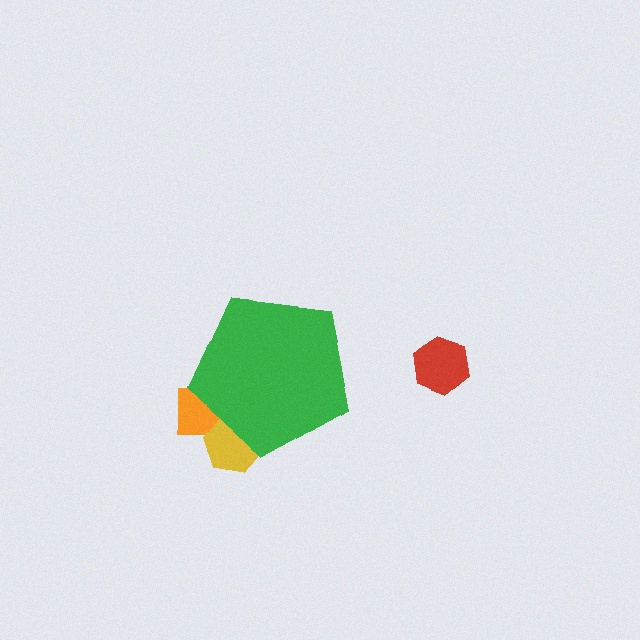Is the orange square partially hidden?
Yes, the orange square is partially hidden behind the green pentagon.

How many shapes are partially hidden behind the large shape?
2 shapes are partially hidden.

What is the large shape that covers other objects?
A green pentagon.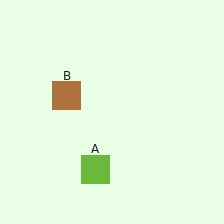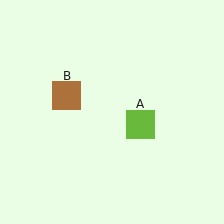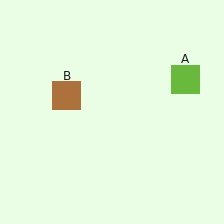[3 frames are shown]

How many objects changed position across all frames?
1 object changed position: lime square (object A).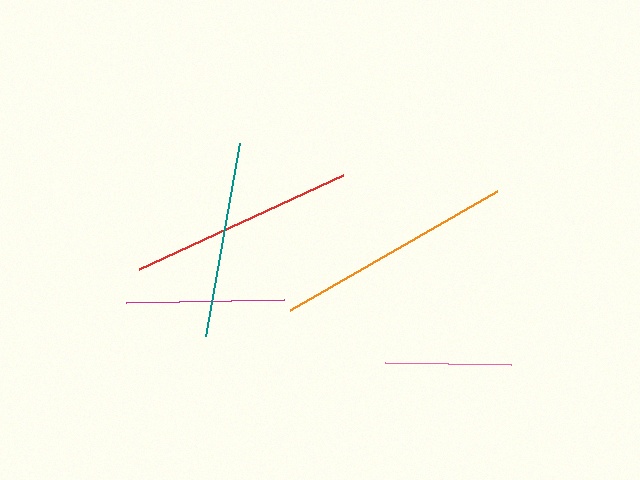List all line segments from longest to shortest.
From longest to shortest: orange, red, teal, magenta, pink.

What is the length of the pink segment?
The pink segment is approximately 126 pixels long.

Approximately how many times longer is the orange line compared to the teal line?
The orange line is approximately 1.2 times the length of the teal line.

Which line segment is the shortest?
The pink line is the shortest at approximately 126 pixels.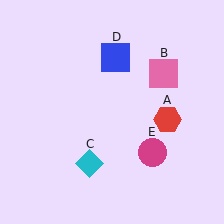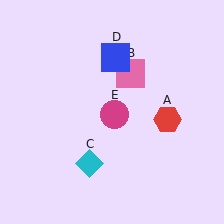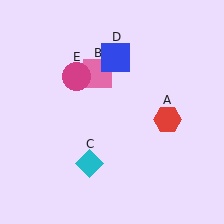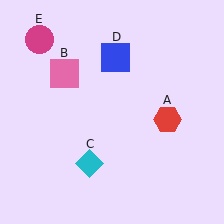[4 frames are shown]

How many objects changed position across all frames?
2 objects changed position: pink square (object B), magenta circle (object E).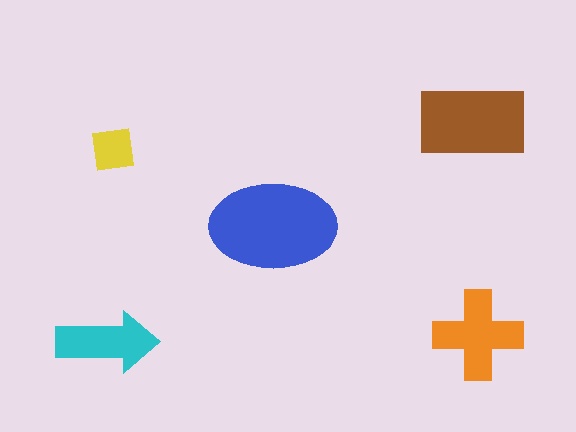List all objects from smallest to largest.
The yellow square, the cyan arrow, the orange cross, the brown rectangle, the blue ellipse.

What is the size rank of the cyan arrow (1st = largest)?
4th.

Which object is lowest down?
The cyan arrow is bottommost.